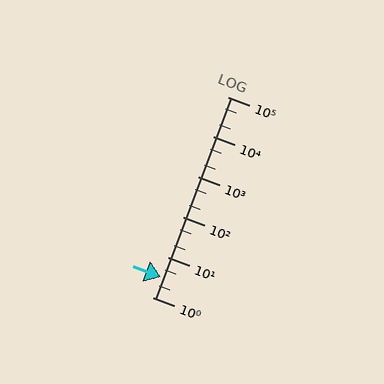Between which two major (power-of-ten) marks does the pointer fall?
The pointer is between 1 and 10.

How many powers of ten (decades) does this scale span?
The scale spans 5 decades, from 1 to 100000.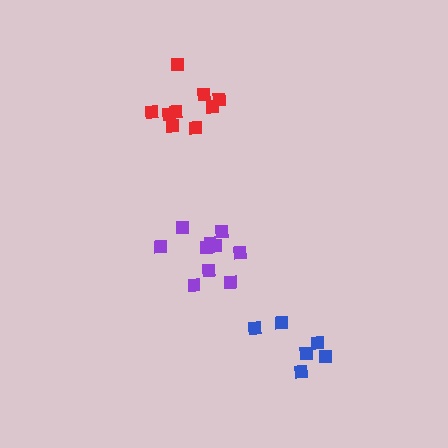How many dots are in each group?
Group 1: 10 dots, Group 2: 6 dots, Group 3: 11 dots (27 total).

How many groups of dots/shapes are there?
There are 3 groups.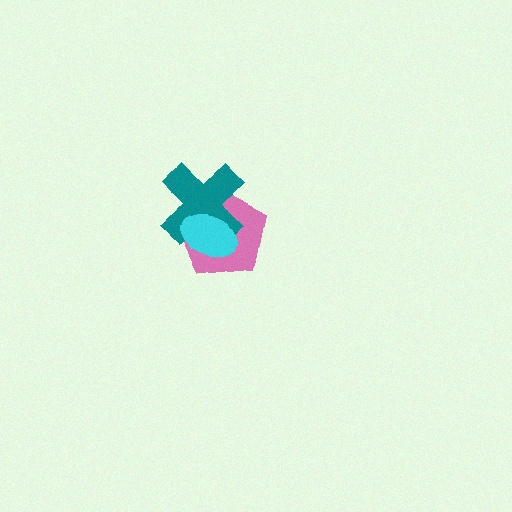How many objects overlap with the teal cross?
2 objects overlap with the teal cross.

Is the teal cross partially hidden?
Yes, it is partially covered by another shape.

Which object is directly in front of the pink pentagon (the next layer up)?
The teal cross is directly in front of the pink pentagon.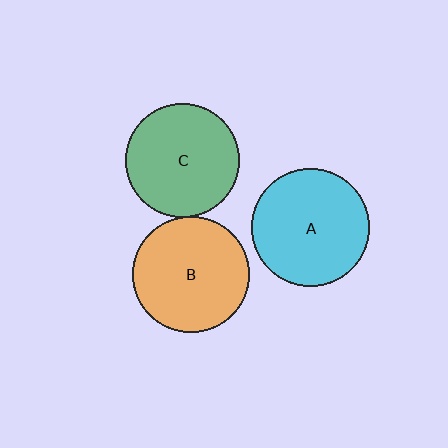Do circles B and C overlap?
Yes.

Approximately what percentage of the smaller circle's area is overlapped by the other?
Approximately 5%.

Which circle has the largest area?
Circle A (cyan).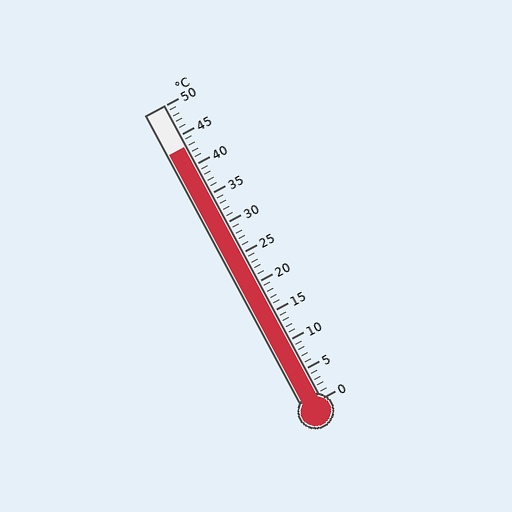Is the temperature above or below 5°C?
The temperature is above 5°C.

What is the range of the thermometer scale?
The thermometer scale ranges from 0°C to 50°C.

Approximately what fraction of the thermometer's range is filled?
The thermometer is filled to approximately 85% of its range.